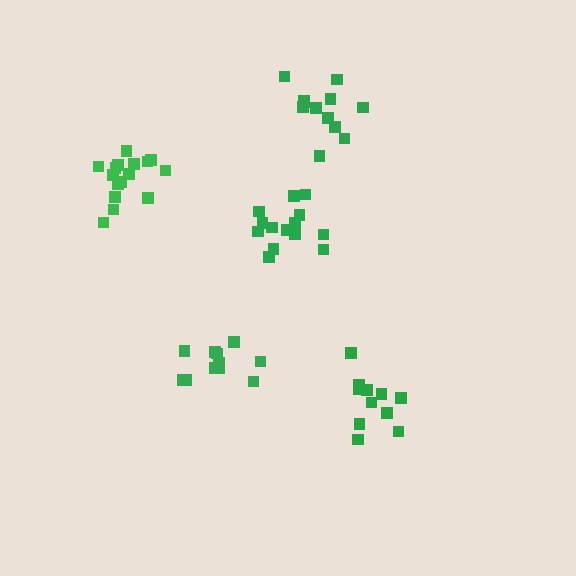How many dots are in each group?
Group 1: 11 dots, Group 2: 14 dots, Group 3: 16 dots, Group 4: 13 dots, Group 5: 11 dots (65 total).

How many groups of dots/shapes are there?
There are 5 groups.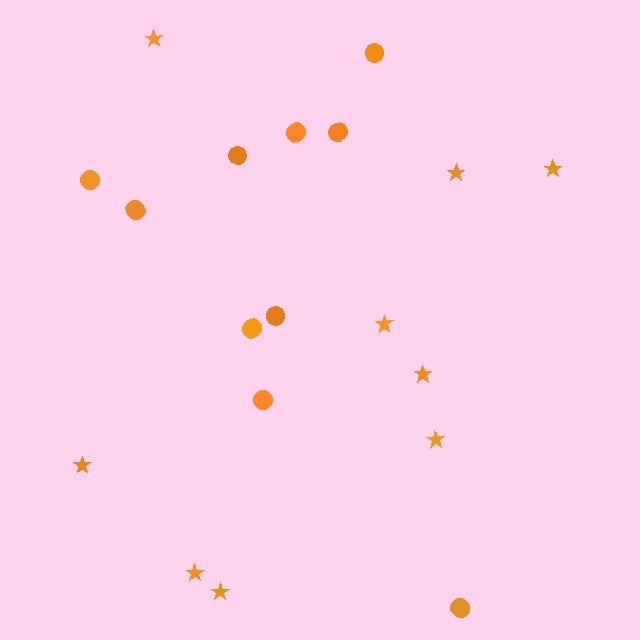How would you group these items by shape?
There are 2 groups: one group of stars (9) and one group of circles (10).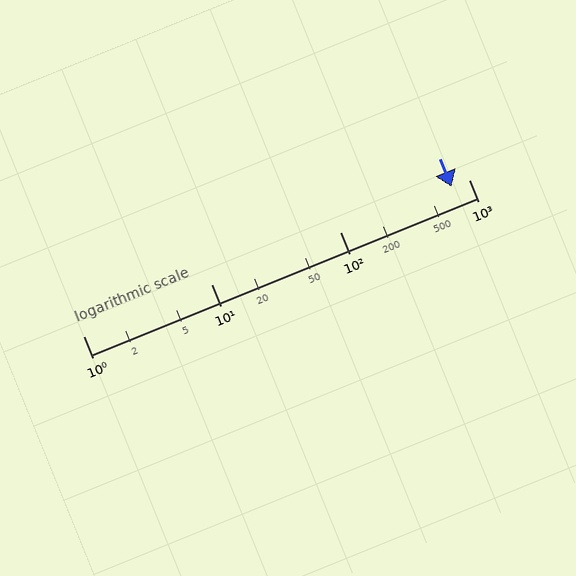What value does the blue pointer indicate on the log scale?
The pointer indicates approximately 730.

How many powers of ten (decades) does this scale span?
The scale spans 3 decades, from 1 to 1000.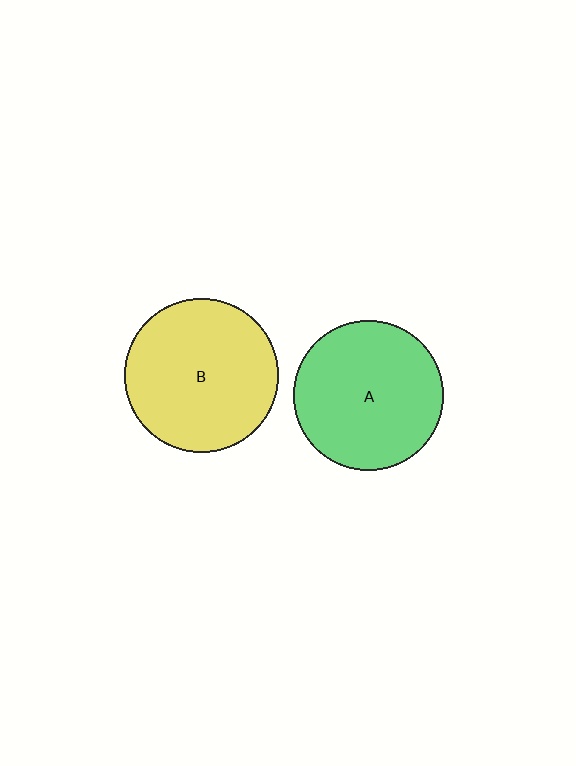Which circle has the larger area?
Circle B (yellow).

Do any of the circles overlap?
No, none of the circles overlap.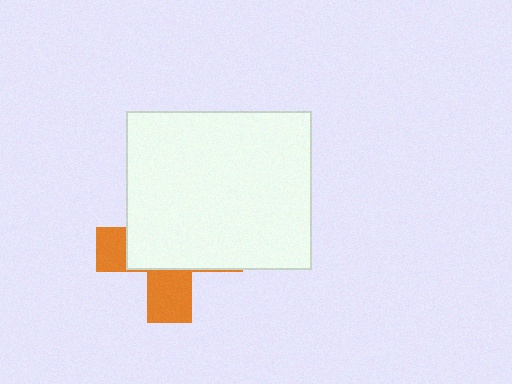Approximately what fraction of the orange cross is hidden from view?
Roughly 65% of the orange cross is hidden behind the white rectangle.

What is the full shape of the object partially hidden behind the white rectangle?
The partially hidden object is an orange cross.